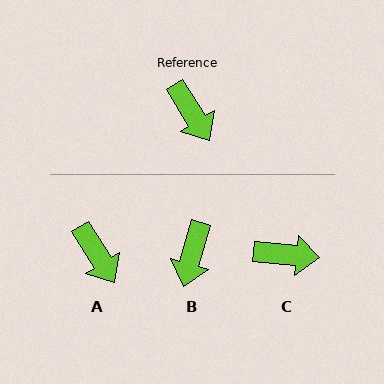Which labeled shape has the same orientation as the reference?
A.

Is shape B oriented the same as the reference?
No, it is off by about 47 degrees.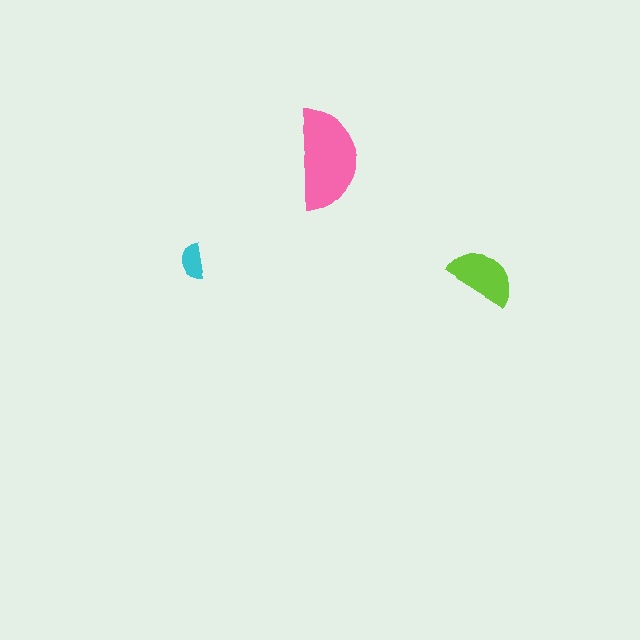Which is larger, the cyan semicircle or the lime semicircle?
The lime one.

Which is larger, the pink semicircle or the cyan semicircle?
The pink one.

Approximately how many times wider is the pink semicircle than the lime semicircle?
About 1.5 times wider.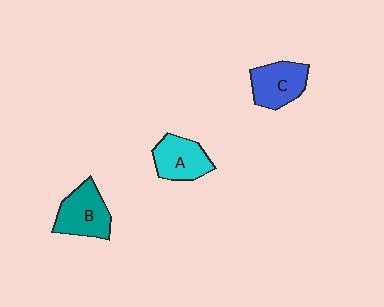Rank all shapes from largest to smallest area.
From largest to smallest: B (teal), C (blue), A (cyan).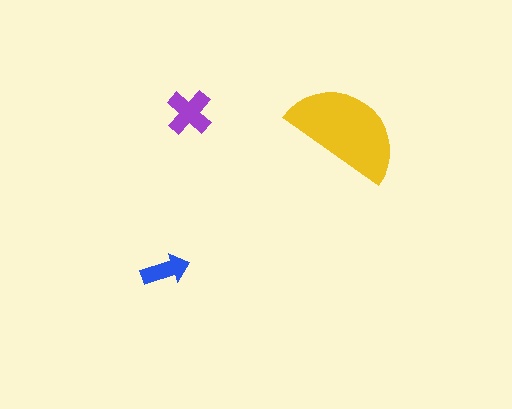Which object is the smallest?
The blue arrow.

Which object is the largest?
The yellow semicircle.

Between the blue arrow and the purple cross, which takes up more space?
The purple cross.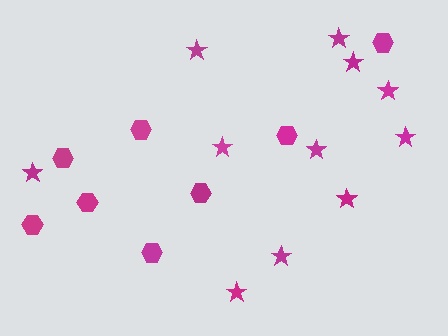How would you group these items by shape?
There are 2 groups: one group of stars (11) and one group of hexagons (8).